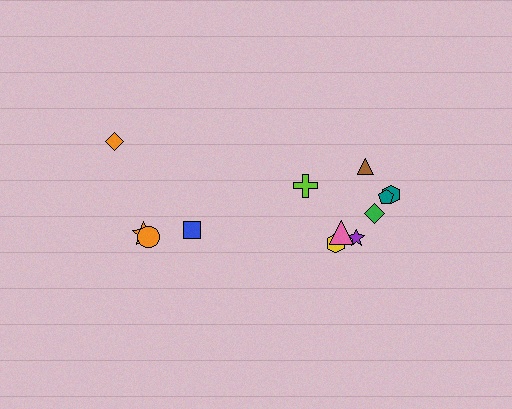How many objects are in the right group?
There are 8 objects.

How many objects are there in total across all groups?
There are 12 objects.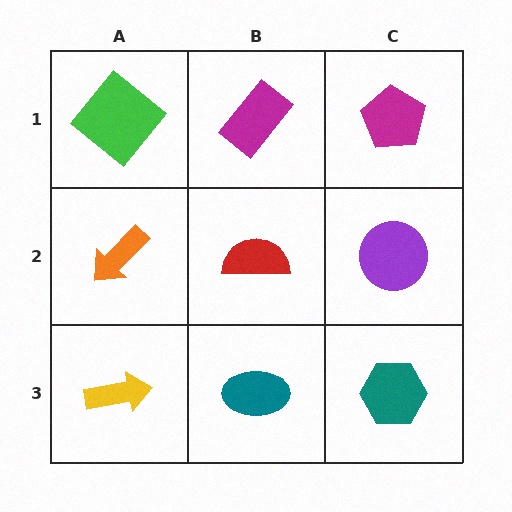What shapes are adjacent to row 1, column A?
An orange arrow (row 2, column A), a magenta rectangle (row 1, column B).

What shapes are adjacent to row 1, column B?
A red semicircle (row 2, column B), a green diamond (row 1, column A), a magenta pentagon (row 1, column C).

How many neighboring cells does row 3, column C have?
2.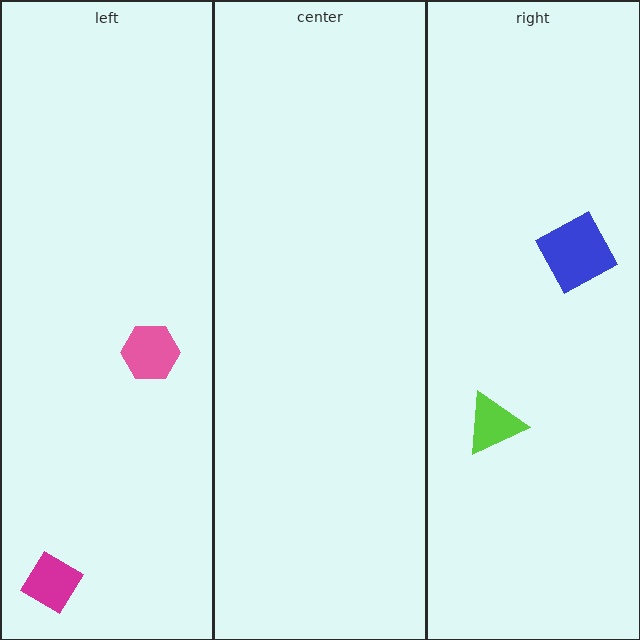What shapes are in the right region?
The blue square, the lime triangle.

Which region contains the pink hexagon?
The left region.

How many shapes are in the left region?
2.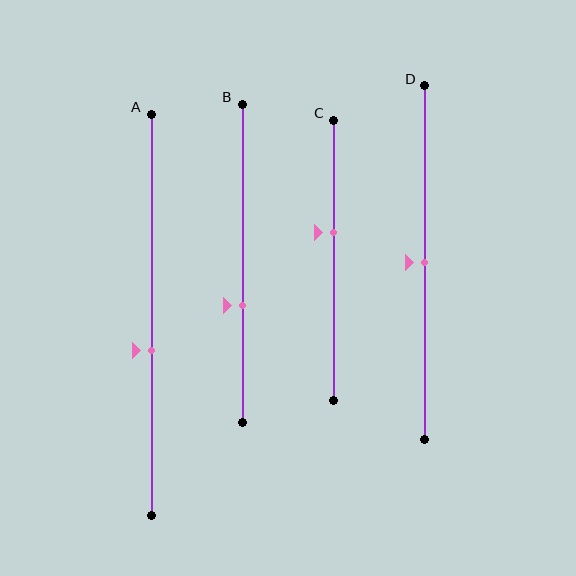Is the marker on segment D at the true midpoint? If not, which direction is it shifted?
Yes, the marker on segment D is at the true midpoint.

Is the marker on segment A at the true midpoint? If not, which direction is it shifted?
No, the marker on segment A is shifted downward by about 9% of the segment length.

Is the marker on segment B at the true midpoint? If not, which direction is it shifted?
No, the marker on segment B is shifted downward by about 13% of the segment length.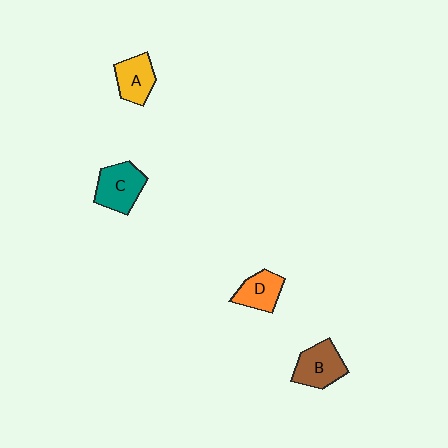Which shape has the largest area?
Shape C (teal).